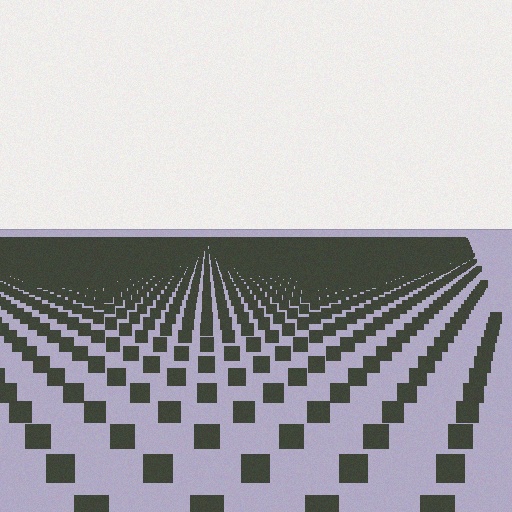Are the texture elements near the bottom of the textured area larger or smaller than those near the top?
Larger. Near the bottom, elements are closer to the viewer and appear at a bigger on-screen size.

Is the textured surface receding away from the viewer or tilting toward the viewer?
The surface is receding away from the viewer. Texture elements get smaller and denser toward the top.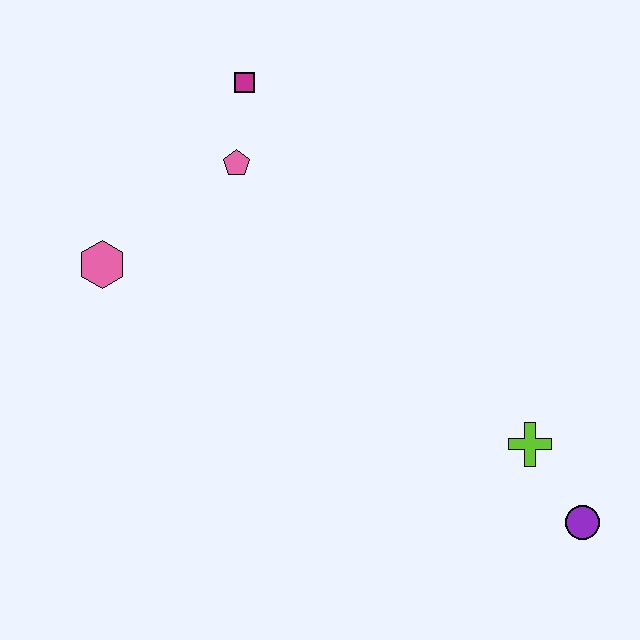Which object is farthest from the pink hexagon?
The purple circle is farthest from the pink hexagon.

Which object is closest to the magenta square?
The pink pentagon is closest to the magenta square.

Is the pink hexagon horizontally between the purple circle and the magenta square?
No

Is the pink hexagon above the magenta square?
No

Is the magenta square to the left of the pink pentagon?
No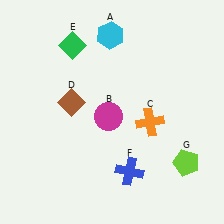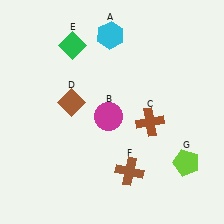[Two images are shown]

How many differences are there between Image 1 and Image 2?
There are 2 differences between the two images.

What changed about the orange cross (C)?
In Image 1, C is orange. In Image 2, it changed to brown.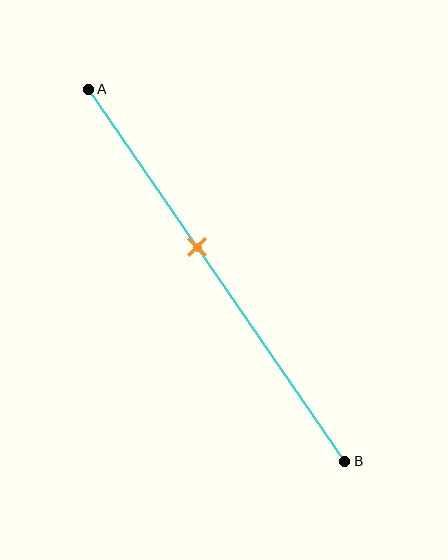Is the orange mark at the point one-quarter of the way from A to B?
No, the mark is at about 40% from A, not at the 25% one-quarter point.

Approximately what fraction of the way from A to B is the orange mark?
The orange mark is approximately 40% of the way from A to B.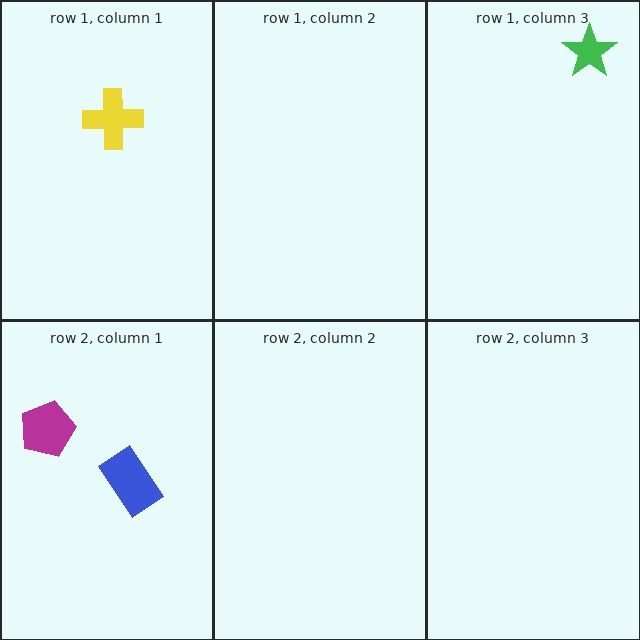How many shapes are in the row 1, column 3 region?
1.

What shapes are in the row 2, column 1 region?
The magenta pentagon, the blue rectangle.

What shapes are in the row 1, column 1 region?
The yellow cross.